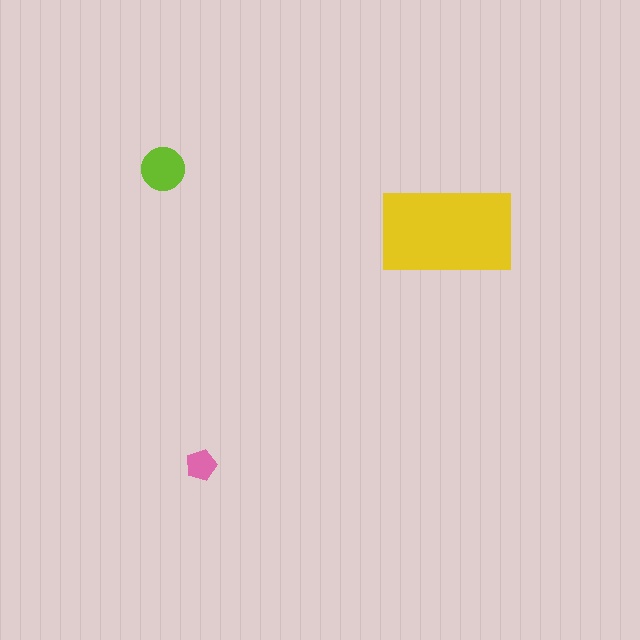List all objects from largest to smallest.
The yellow rectangle, the lime circle, the pink pentagon.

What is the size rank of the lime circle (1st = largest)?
2nd.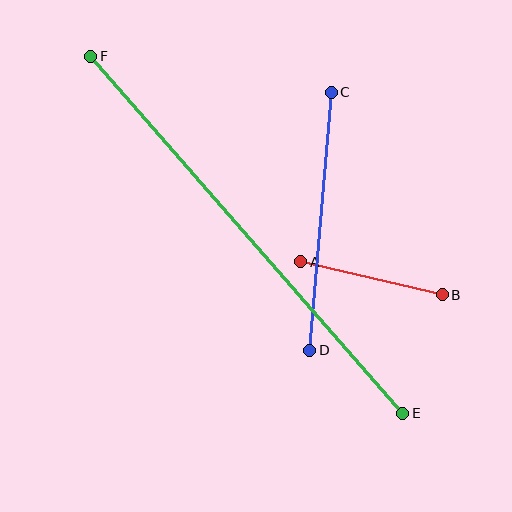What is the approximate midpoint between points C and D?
The midpoint is at approximately (320, 221) pixels.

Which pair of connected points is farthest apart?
Points E and F are farthest apart.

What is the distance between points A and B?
The distance is approximately 145 pixels.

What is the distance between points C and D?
The distance is approximately 259 pixels.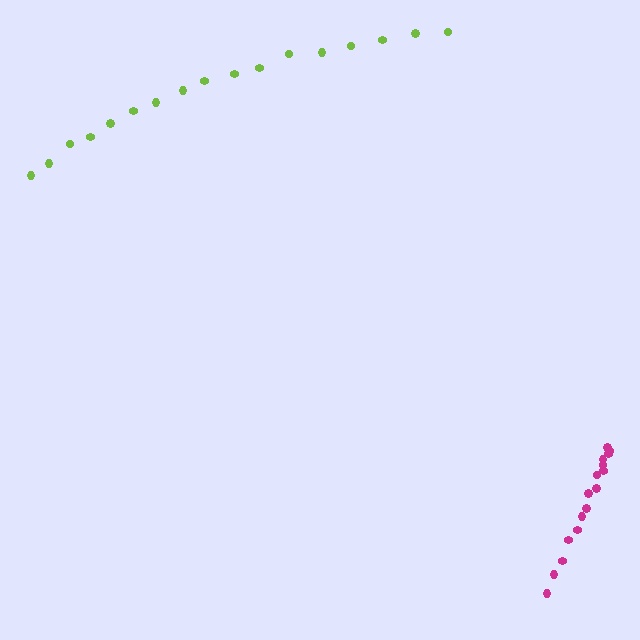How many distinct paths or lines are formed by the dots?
There are 2 distinct paths.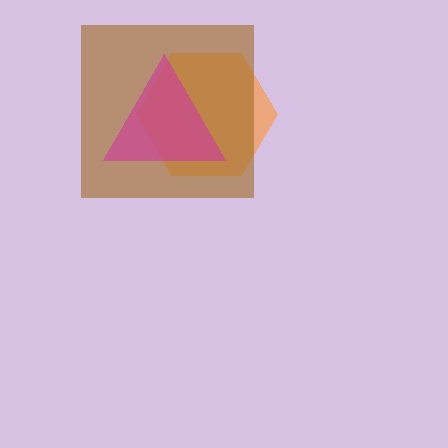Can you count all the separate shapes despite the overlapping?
Yes, there are 3 separate shapes.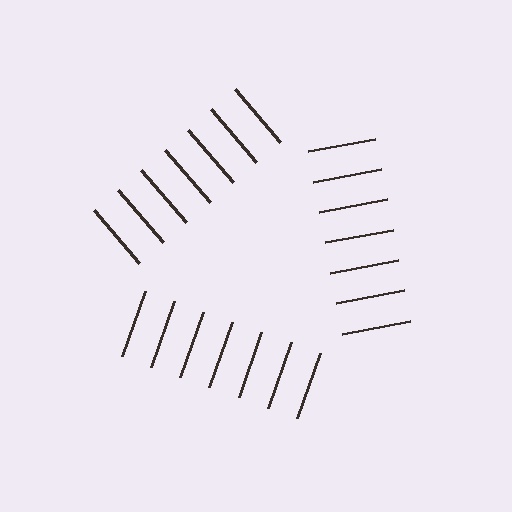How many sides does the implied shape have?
3 sides — the line-ends trace a triangle.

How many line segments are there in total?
21 — 7 along each of the 3 edges.